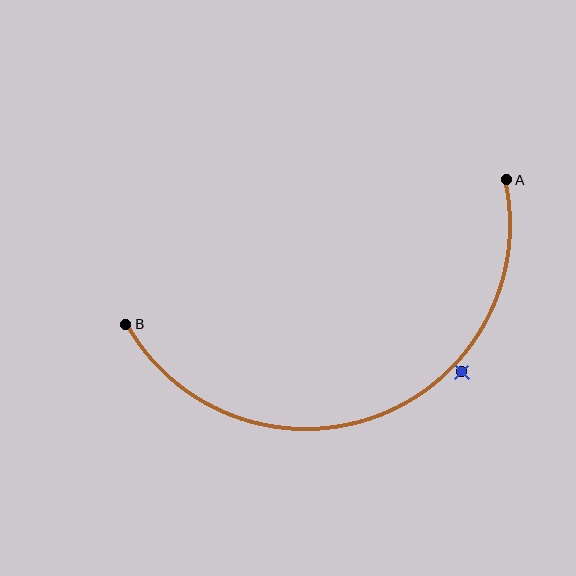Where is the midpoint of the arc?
The arc midpoint is the point on the curve farthest from the straight line joining A and B. It sits below that line.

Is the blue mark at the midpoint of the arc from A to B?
No — the blue mark does not lie on the arc at all. It sits slightly outside the curve.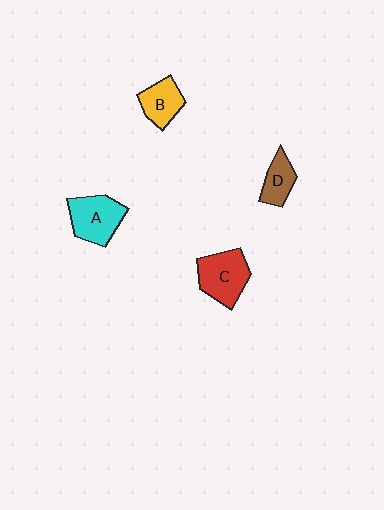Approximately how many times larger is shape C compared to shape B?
Approximately 1.4 times.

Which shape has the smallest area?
Shape D (brown).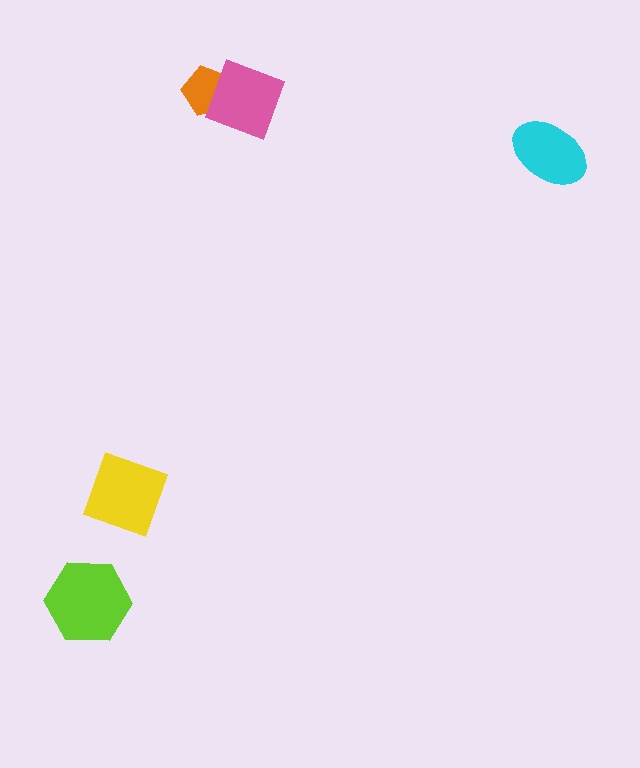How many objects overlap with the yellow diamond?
0 objects overlap with the yellow diamond.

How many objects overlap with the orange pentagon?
1 object overlaps with the orange pentagon.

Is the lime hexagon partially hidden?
No, no other shape covers it.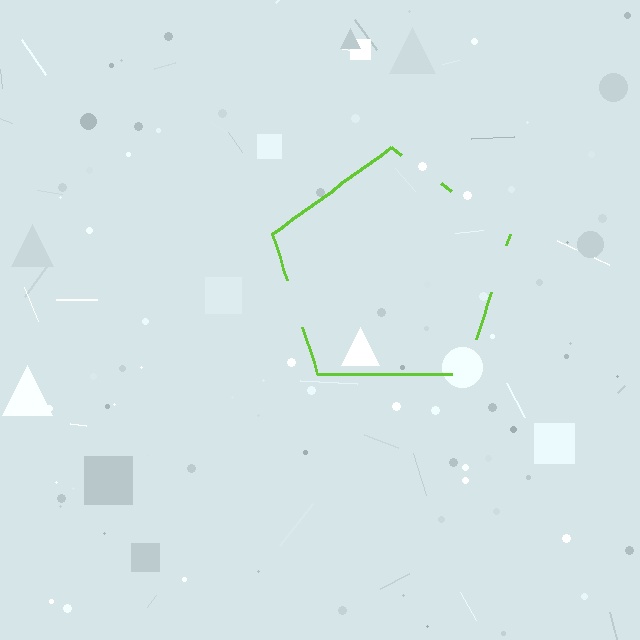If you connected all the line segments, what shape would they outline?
They would outline a pentagon.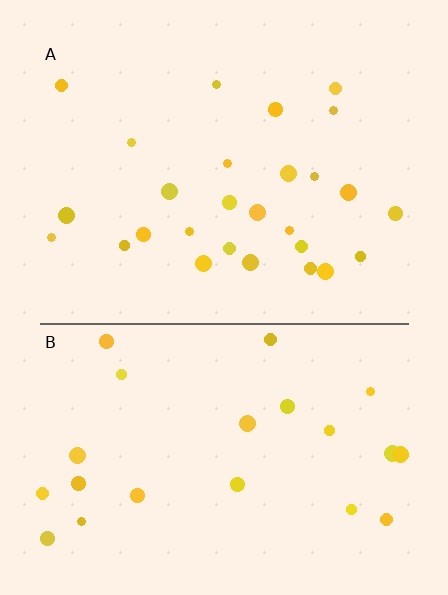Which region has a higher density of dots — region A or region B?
A (the top).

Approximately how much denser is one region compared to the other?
Approximately 1.2× — region A over region B.